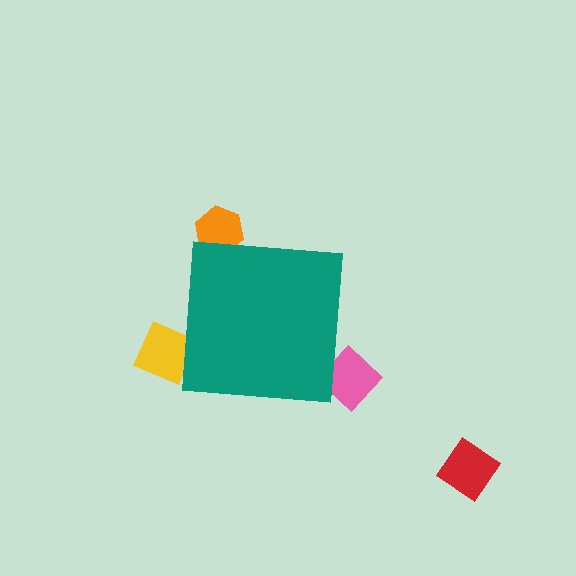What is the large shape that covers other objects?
A teal square.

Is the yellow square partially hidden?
Yes, the yellow square is partially hidden behind the teal square.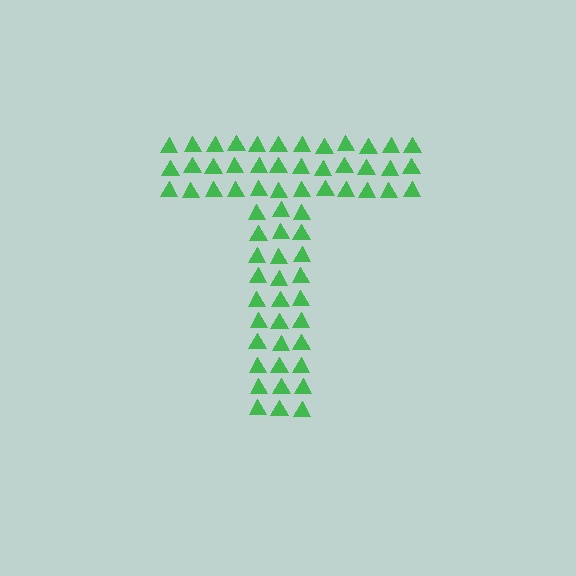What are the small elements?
The small elements are triangles.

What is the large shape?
The large shape is the letter T.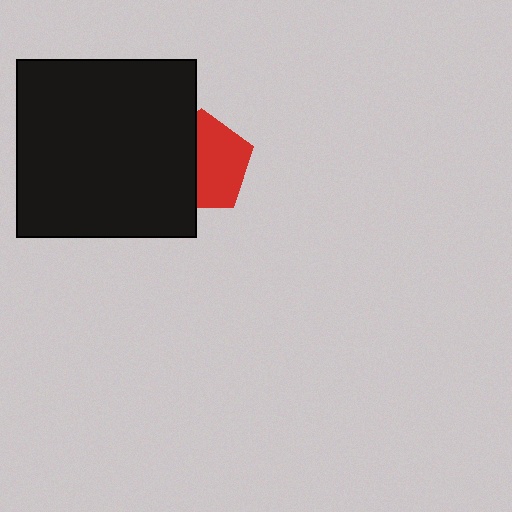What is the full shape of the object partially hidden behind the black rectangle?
The partially hidden object is a red pentagon.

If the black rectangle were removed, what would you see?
You would see the complete red pentagon.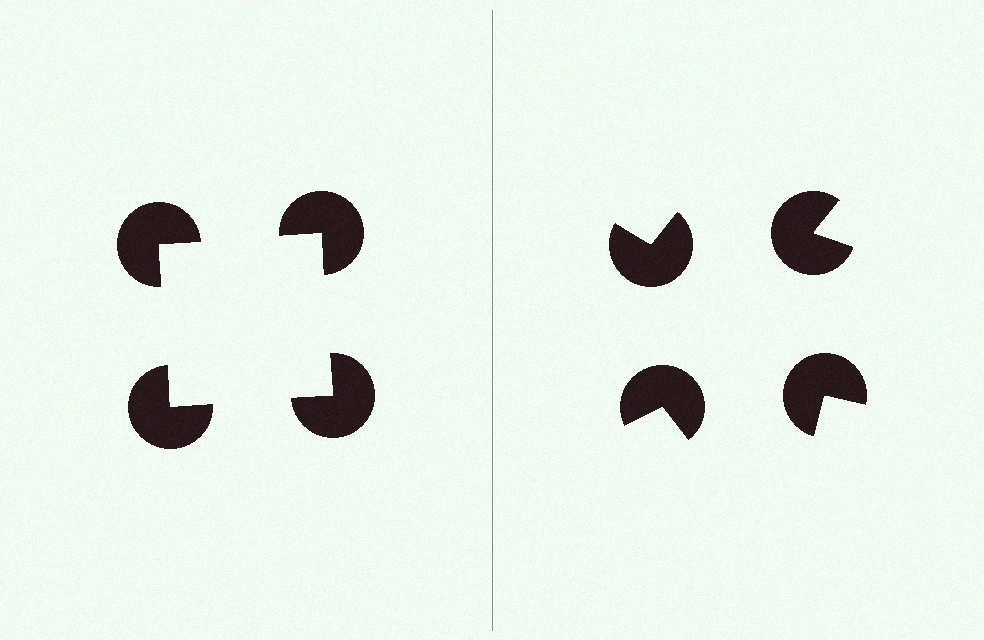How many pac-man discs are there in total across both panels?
8 — 4 on each side.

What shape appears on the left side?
An illusory square.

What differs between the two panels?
The pac-man discs are positioned identically on both sides; only the wedge orientations differ. On the left they align to a square; on the right they are misaligned.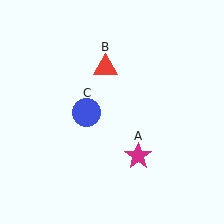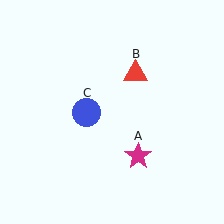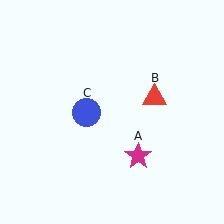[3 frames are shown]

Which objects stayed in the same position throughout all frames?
Magenta star (object A) and blue circle (object C) remained stationary.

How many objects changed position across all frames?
1 object changed position: red triangle (object B).